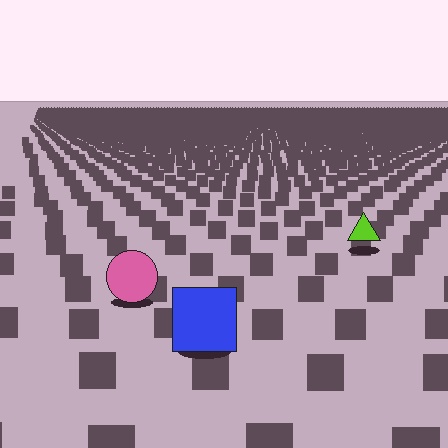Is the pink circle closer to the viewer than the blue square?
No. The blue square is closer — you can tell from the texture gradient: the ground texture is coarser near it.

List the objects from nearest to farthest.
From nearest to farthest: the blue square, the pink circle, the lime triangle.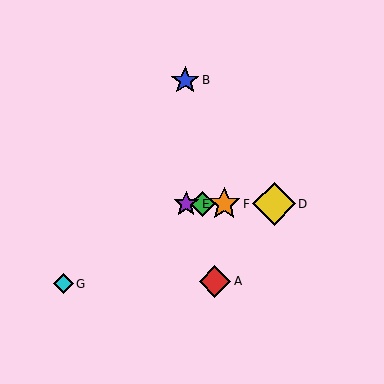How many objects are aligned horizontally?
4 objects (C, D, E, F) are aligned horizontally.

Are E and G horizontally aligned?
No, E is at y≈204 and G is at y≈284.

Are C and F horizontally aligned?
Yes, both are at y≈204.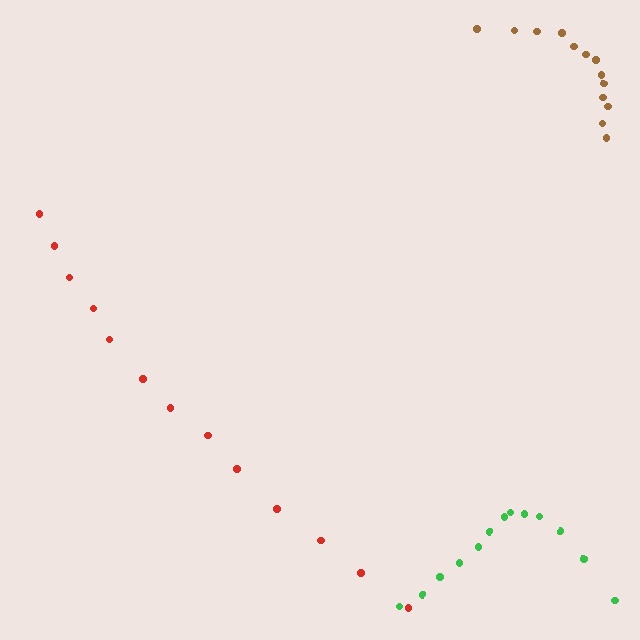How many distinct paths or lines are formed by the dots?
There are 3 distinct paths.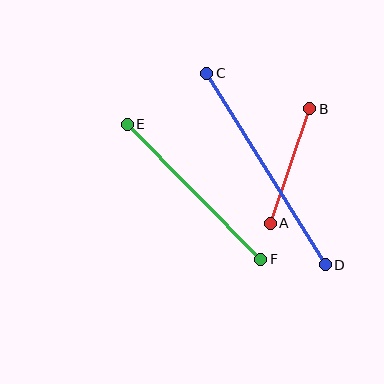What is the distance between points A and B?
The distance is approximately 121 pixels.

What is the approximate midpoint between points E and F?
The midpoint is at approximately (194, 192) pixels.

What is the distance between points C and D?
The distance is approximately 225 pixels.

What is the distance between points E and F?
The distance is approximately 189 pixels.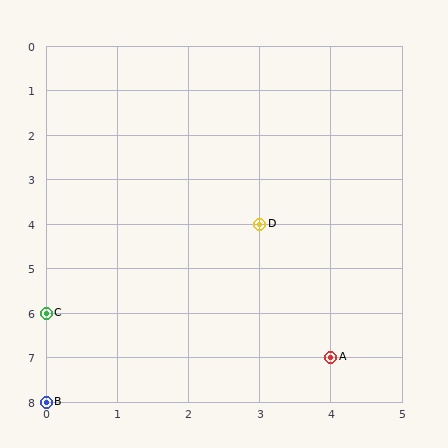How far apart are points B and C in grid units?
Points B and C are 2 rows apart.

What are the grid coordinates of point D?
Point D is at grid coordinates (3, 4).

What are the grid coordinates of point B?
Point B is at grid coordinates (0, 8).